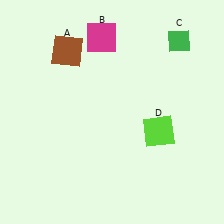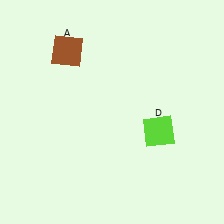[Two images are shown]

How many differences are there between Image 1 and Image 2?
There are 2 differences between the two images.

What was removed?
The magenta square (B), the green diamond (C) were removed in Image 2.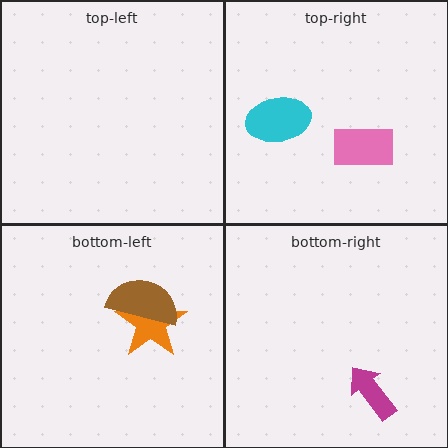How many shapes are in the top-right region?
2.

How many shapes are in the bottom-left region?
2.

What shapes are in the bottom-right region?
The magenta arrow.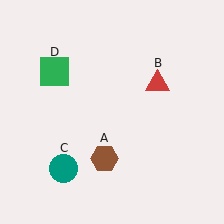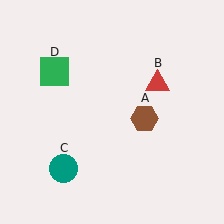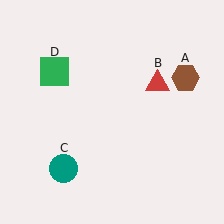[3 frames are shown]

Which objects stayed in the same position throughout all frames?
Red triangle (object B) and teal circle (object C) and green square (object D) remained stationary.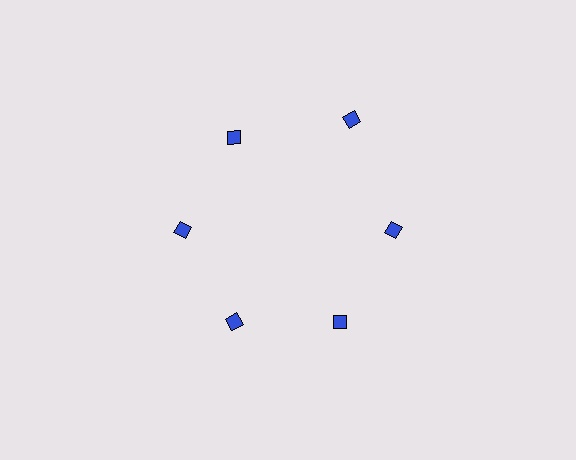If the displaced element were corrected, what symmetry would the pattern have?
It would have 6-fold rotational symmetry — the pattern would map onto itself every 60 degrees.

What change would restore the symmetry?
The symmetry would be restored by moving it inward, back onto the ring so that all 6 diamonds sit at equal angles and equal distance from the center.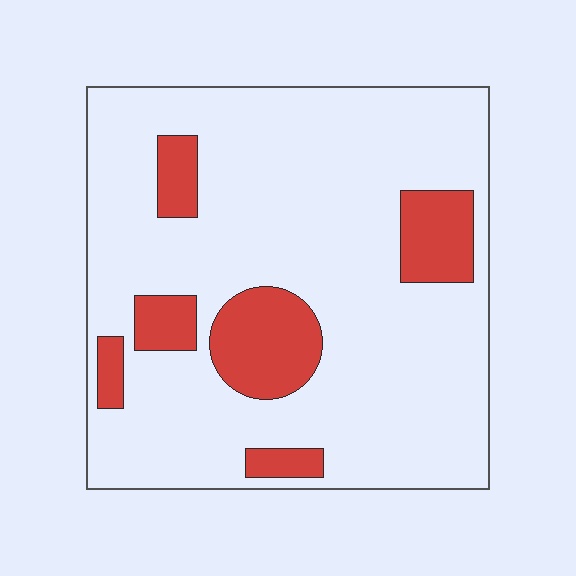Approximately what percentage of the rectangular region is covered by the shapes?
Approximately 15%.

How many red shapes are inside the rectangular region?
6.